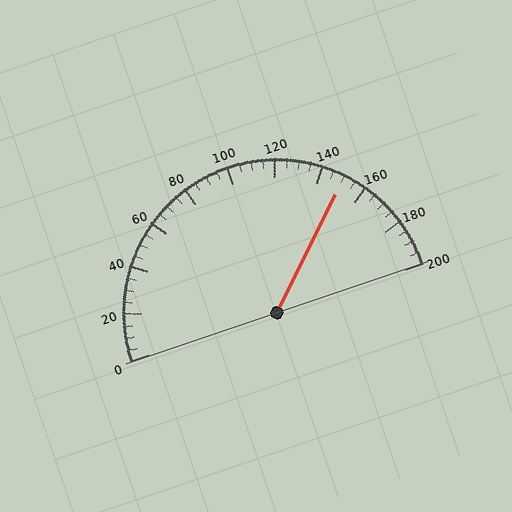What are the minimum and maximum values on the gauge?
The gauge ranges from 0 to 200.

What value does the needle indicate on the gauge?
The needle indicates approximately 150.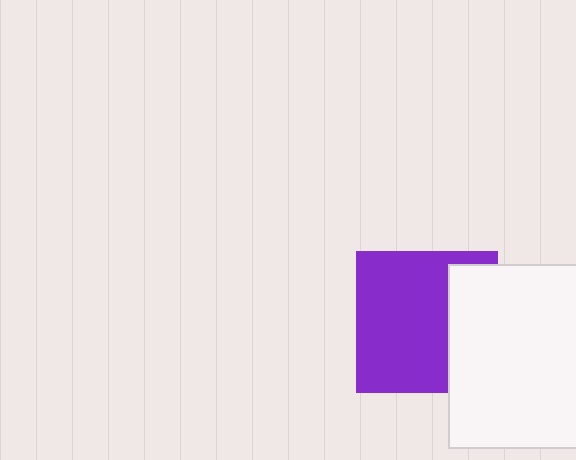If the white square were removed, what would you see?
You would see the complete purple square.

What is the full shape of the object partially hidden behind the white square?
The partially hidden object is a purple square.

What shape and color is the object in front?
The object in front is a white square.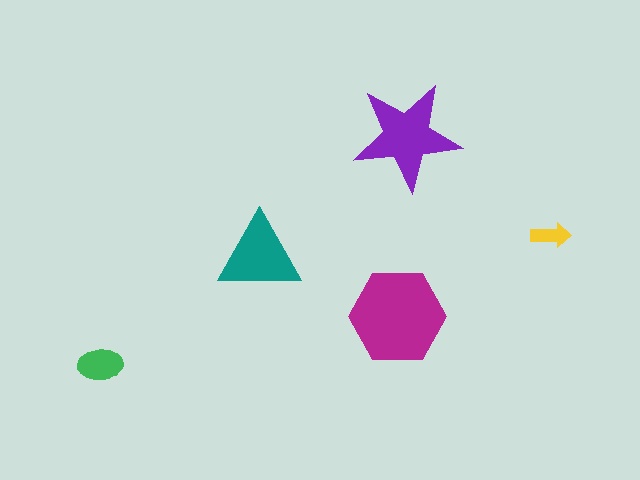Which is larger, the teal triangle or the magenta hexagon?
The magenta hexagon.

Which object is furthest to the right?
The yellow arrow is rightmost.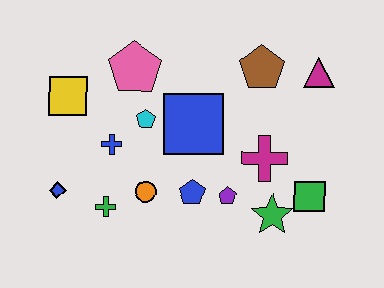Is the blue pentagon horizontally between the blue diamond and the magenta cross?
Yes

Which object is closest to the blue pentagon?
The purple pentagon is closest to the blue pentagon.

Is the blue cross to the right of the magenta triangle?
No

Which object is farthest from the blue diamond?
The magenta triangle is farthest from the blue diamond.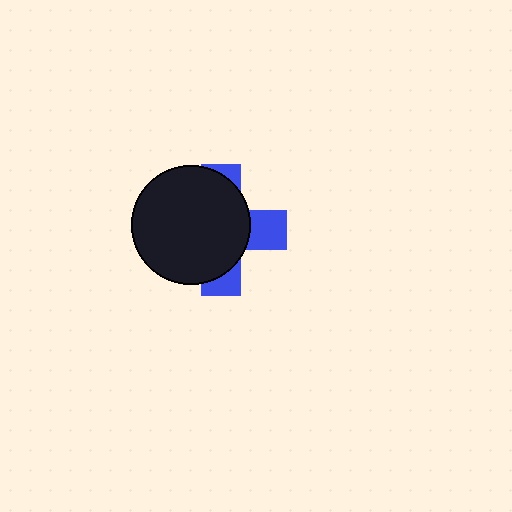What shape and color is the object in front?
The object in front is a black circle.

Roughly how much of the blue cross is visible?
A small part of it is visible (roughly 31%).